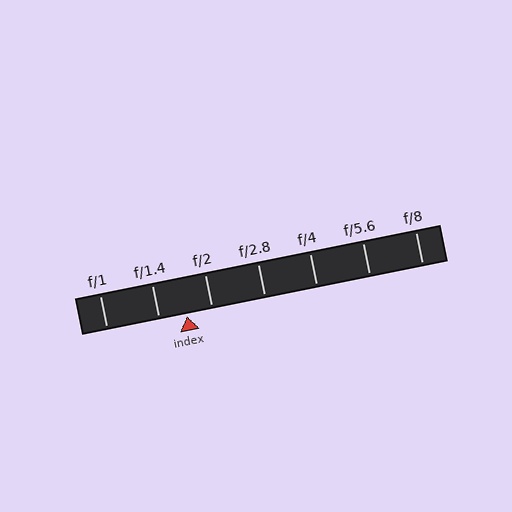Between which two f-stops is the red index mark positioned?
The index mark is between f/1.4 and f/2.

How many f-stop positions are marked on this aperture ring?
There are 7 f-stop positions marked.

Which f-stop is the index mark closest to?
The index mark is closest to f/2.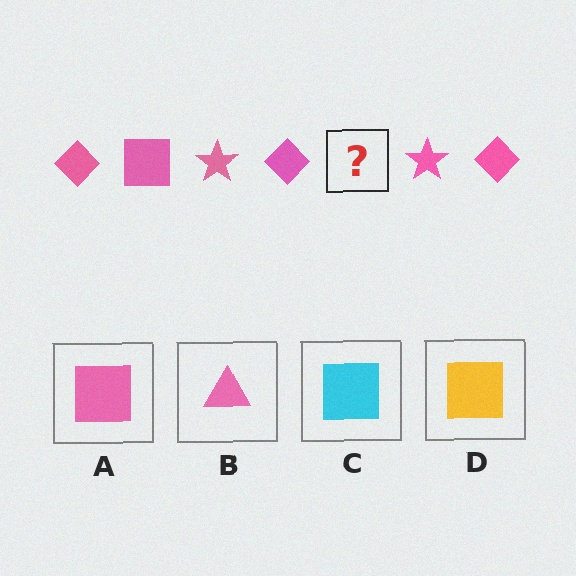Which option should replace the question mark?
Option A.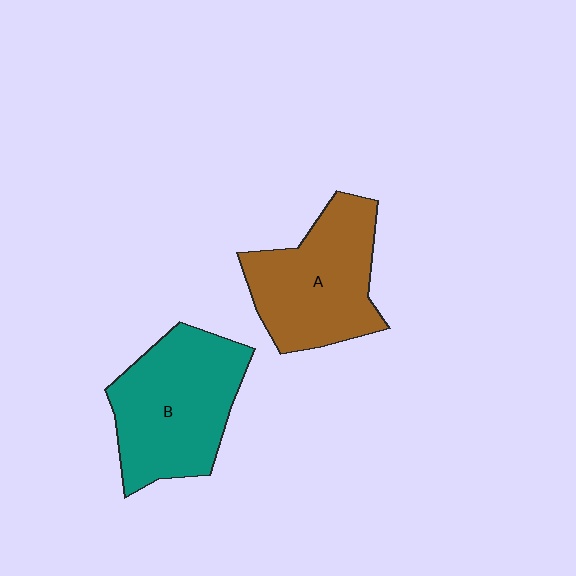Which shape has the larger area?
Shape B (teal).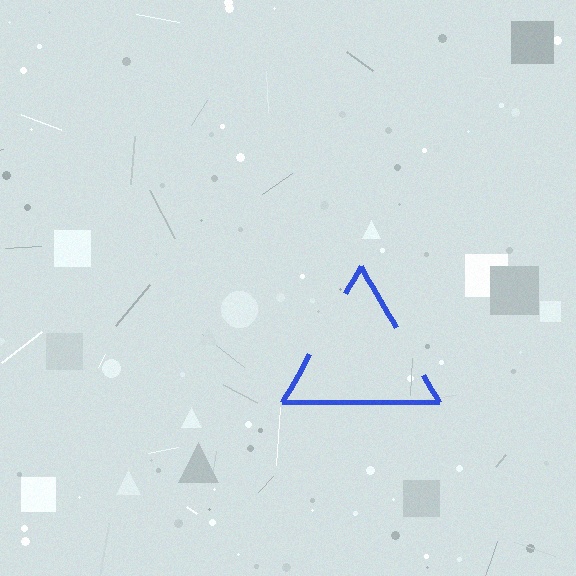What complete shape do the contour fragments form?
The contour fragments form a triangle.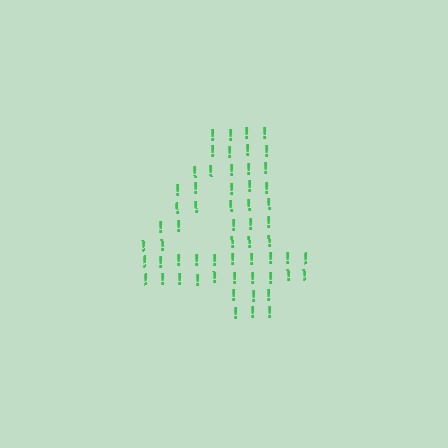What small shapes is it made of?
It is made of small exclamation marks.